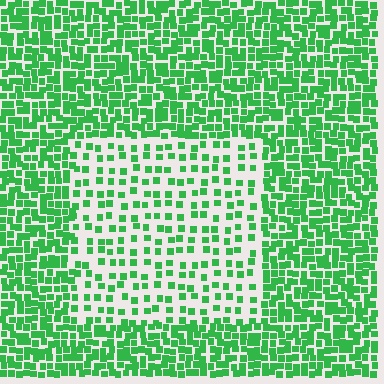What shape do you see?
I see a rectangle.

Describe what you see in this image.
The image contains small green elements arranged at two different densities. A rectangle-shaped region is visible where the elements are less densely packed than the surrounding area.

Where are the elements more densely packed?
The elements are more densely packed outside the rectangle boundary.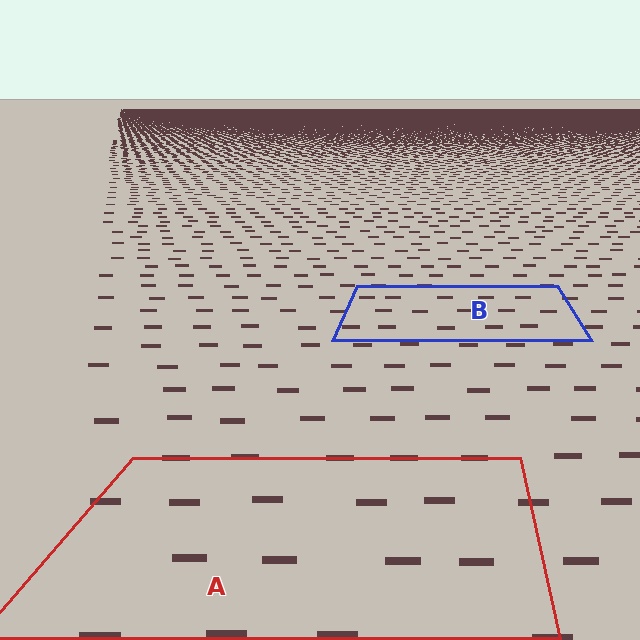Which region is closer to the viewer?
Region A is closer. The texture elements there are larger and more spread out.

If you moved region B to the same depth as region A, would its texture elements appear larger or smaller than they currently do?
They would appear larger. At a closer depth, the same texture elements are projected at a bigger on-screen size.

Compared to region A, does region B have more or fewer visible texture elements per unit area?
Region B has more texture elements per unit area — they are packed more densely because it is farther away.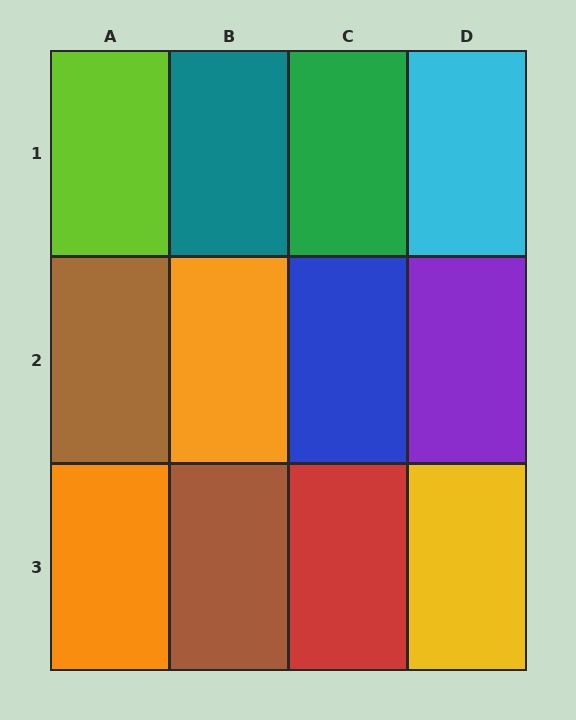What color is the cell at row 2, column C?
Blue.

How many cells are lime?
1 cell is lime.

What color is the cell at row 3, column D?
Yellow.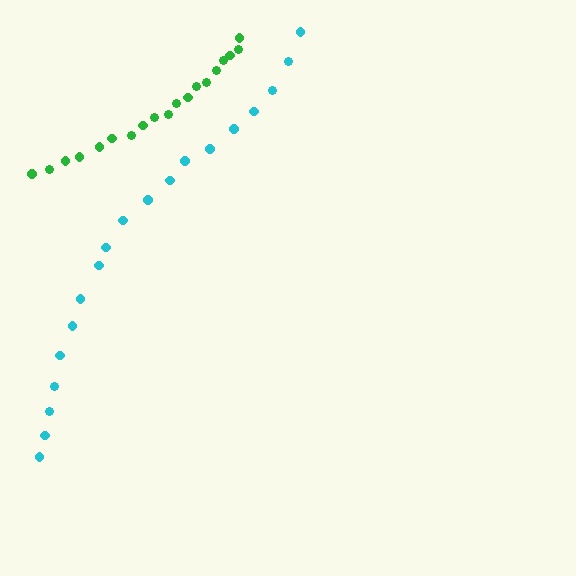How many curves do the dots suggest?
There are 2 distinct paths.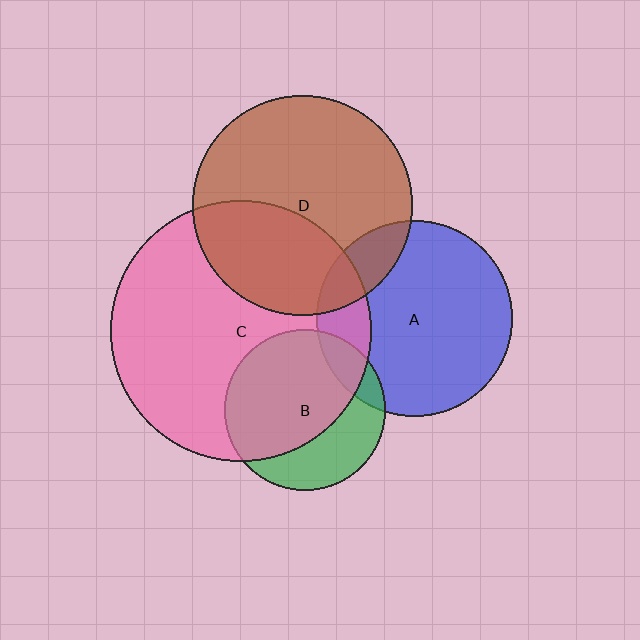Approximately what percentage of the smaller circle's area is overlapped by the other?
Approximately 15%.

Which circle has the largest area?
Circle C (pink).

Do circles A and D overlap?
Yes.